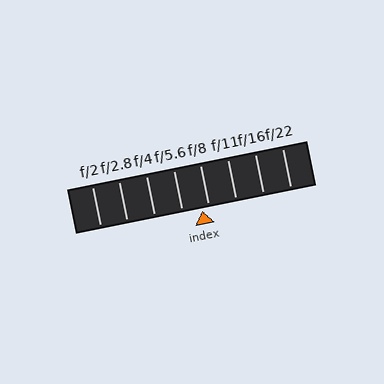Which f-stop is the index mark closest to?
The index mark is closest to f/8.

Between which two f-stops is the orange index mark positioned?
The index mark is between f/5.6 and f/8.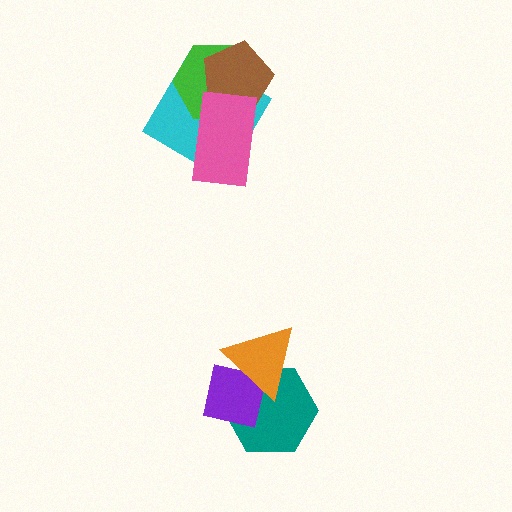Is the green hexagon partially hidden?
Yes, it is partially covered by another shape.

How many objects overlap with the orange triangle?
2 objects overlap with the orange triangle.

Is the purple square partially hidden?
Yes, it is partially covered by another shape.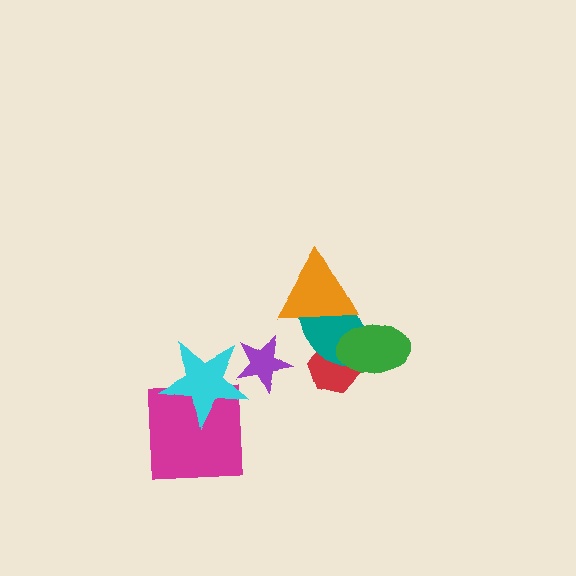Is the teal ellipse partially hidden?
Yes, it is partially covered by another shape.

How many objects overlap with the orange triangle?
1 object overlaps with the orange triangle.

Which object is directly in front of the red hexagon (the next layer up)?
The teal ellipse is directly in front of the red hexagon.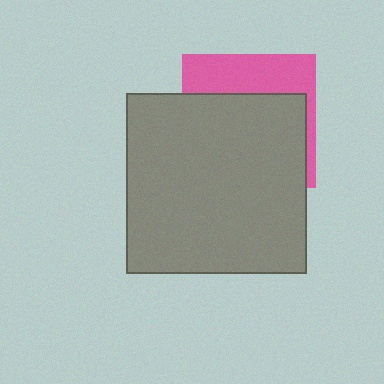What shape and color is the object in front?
The object in front is a gray square.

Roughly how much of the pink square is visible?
A small part of it is visible (roughly 34%).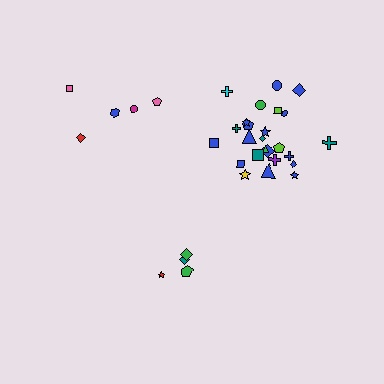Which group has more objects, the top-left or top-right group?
The top-right group.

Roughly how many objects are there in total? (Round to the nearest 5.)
Roughly 35 objects in total.